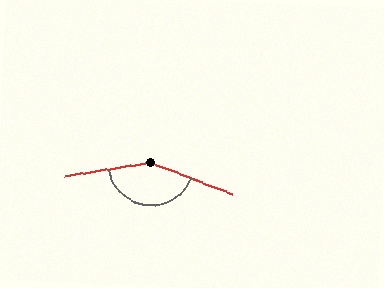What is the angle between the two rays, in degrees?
Approximately 150 degrees.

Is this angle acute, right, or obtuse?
It is obtuse.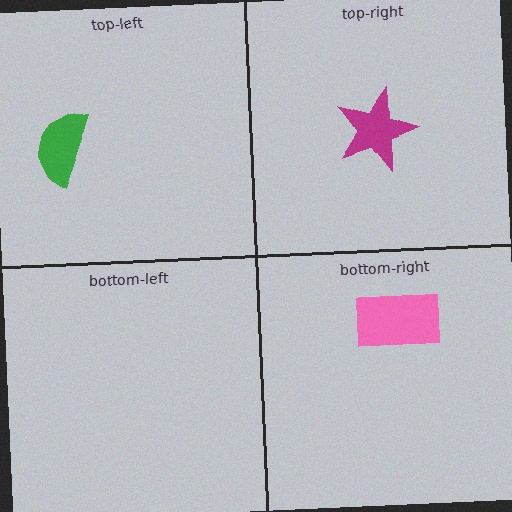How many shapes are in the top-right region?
1.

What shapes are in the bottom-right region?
The pink rectangle.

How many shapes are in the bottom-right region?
1.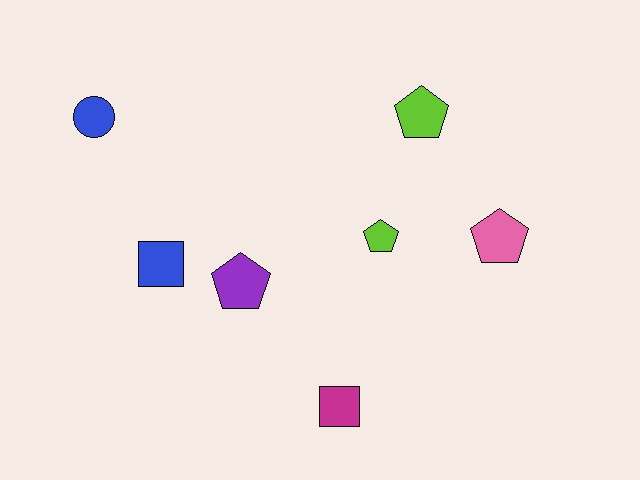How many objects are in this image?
There are 7 objects.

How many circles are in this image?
There is 1 circle.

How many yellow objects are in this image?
There are no yellow objects.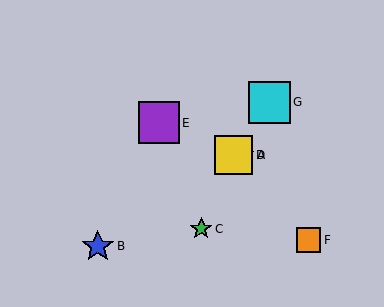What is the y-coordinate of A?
Object A is at y≈155.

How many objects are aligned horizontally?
2 objects (A, D) are aligned horizontally.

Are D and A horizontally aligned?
Yes, both are at y≈155.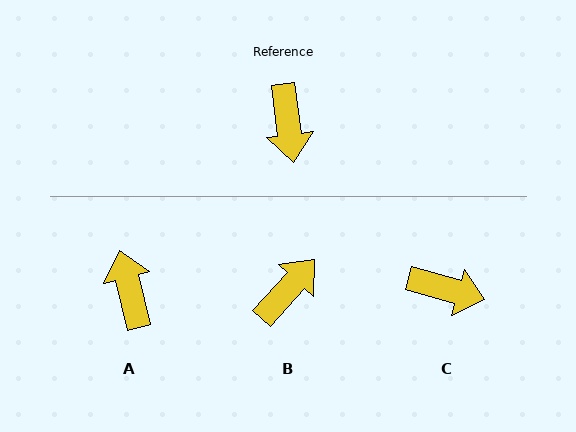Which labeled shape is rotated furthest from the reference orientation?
A, about 174 degrees away.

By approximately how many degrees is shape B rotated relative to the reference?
Approximately 130 degrees counter-clockwise.